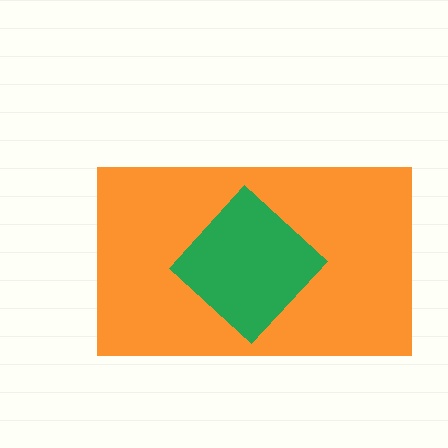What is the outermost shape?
The orange rectangle.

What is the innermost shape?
The green diamond.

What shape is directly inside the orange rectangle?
The green diamond.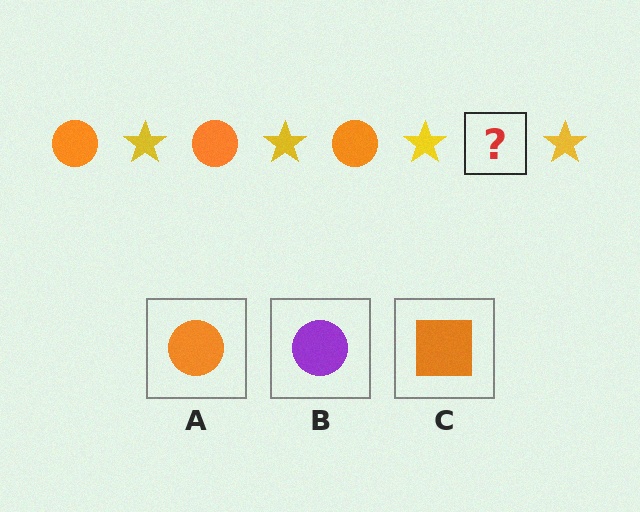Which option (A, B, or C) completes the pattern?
A.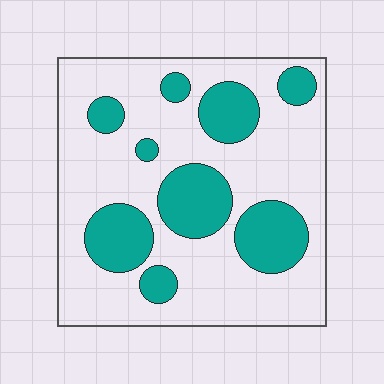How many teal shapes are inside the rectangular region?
9.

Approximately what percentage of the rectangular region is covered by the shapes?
Approximately 30%.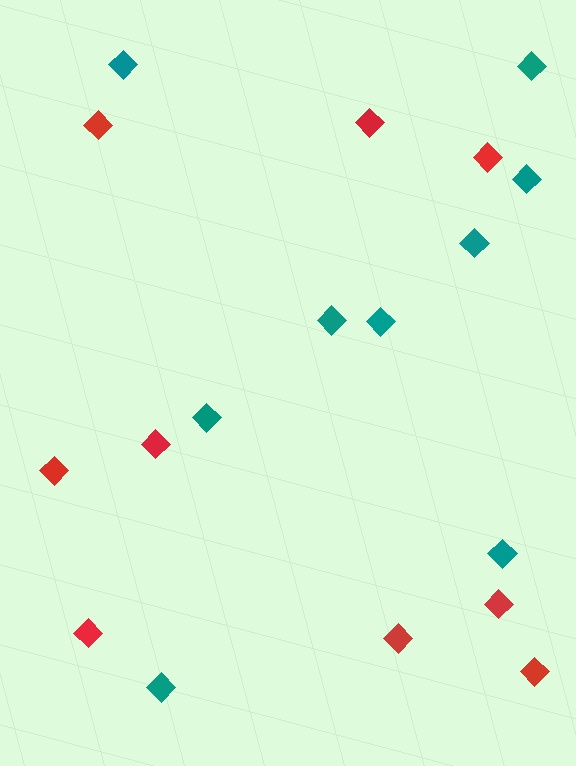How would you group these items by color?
There are 2 groups: one group of teal diamonds (9) and one group of red diamonds (9).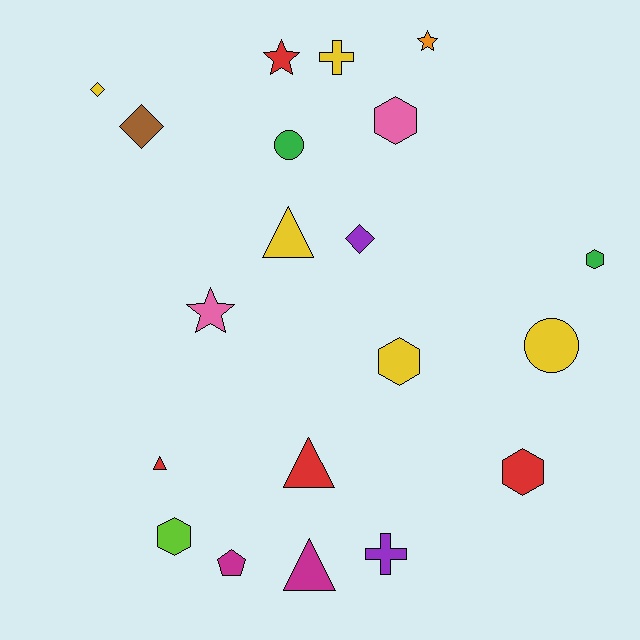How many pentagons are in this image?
There is 1 pentagon.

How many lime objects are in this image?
There is 1 lime object.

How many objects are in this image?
There are 20 objects.